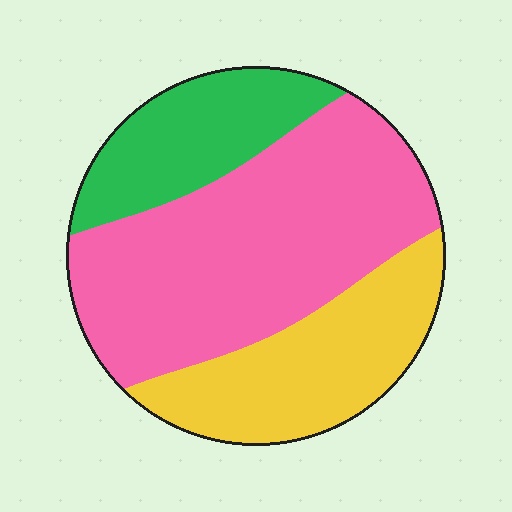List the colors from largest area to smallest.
From largest to smallest: pink, yellow, green.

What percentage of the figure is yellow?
Yellow takes up about one quarter (1/4) of the figure.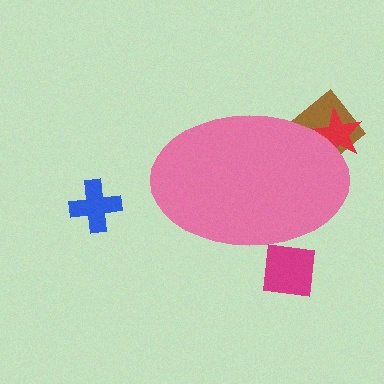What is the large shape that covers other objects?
A pink ellipse.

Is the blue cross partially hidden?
No, the blue cross is fully visible.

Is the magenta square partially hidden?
Yes, the magenta square is partially hidden behind the pink ellipse.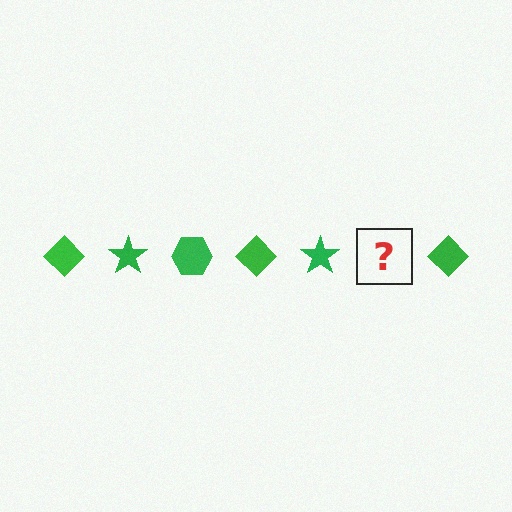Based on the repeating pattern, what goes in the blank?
The blank should be a green hexagon.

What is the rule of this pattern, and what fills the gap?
The rule is that the pattern cycles through diamond, star, hexagon shapes in green. The gap should be filled with a green hexagon.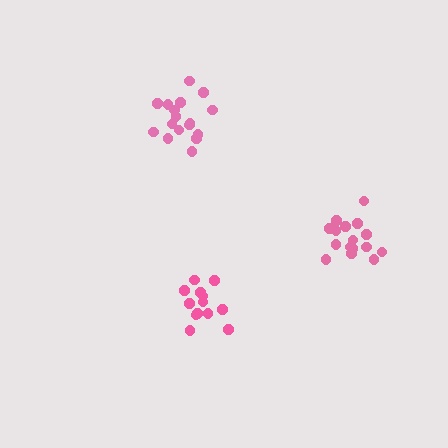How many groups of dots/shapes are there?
There are 3 groups.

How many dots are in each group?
Group 1: 16 dots, Group 2: 17 dots, Group 3: 13 dots (46 total).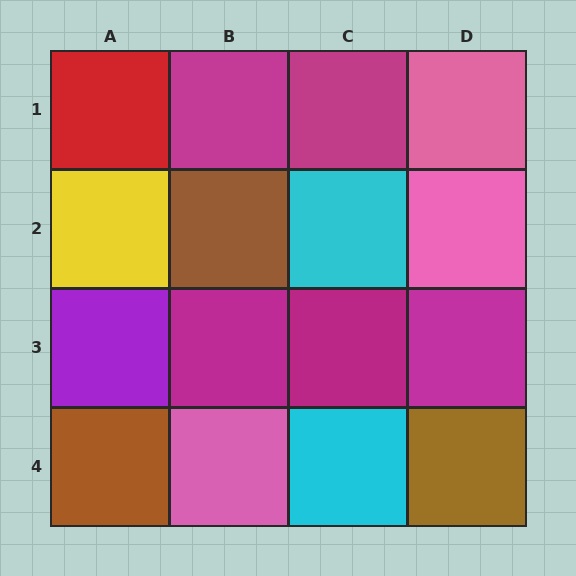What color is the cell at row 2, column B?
Brown.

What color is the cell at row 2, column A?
Yellow.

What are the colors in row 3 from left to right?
Purple, magenta, magenta, magenta.